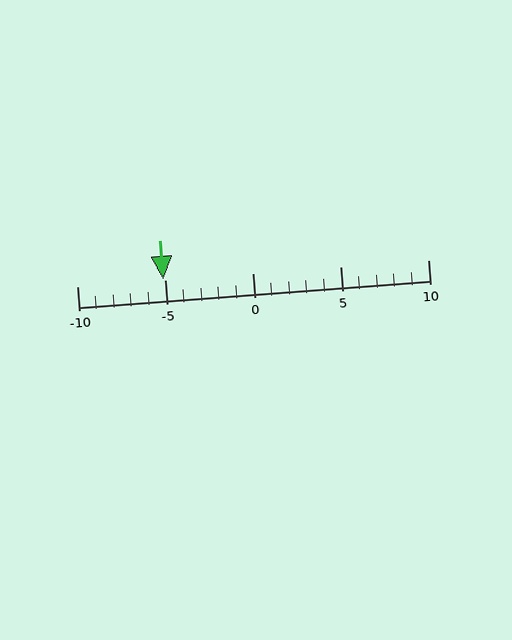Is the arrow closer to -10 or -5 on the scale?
The arrow is closer to -5.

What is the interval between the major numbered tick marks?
The major tick marks are spaced 5 units apart.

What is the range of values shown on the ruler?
The ruler shows values from -10 to 10.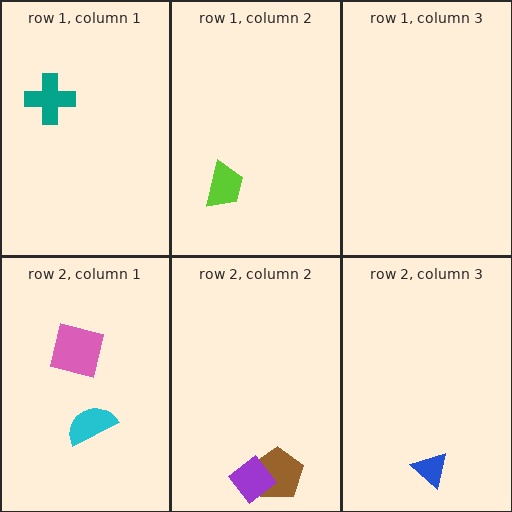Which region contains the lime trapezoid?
The row 1, column 2 region.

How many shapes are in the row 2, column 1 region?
2.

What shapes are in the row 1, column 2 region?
The lime trapezoid.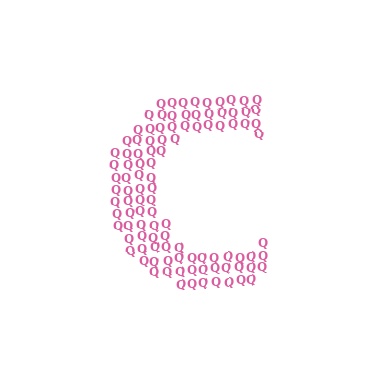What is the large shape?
The large shape is the letter C.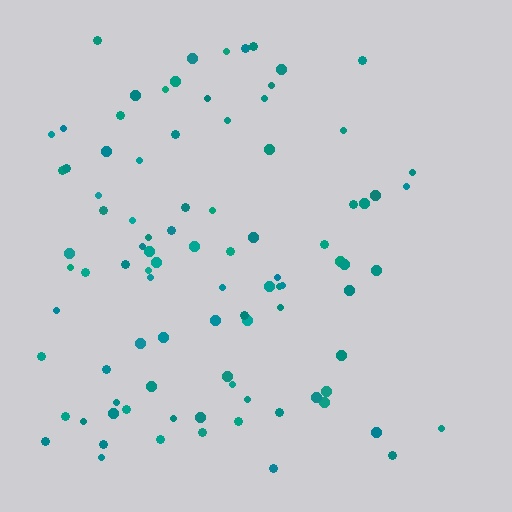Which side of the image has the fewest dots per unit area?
The right.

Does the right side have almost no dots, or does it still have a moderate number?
Still a moderate number, just noticeably fewer than the left.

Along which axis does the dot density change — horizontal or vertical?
Horizontal.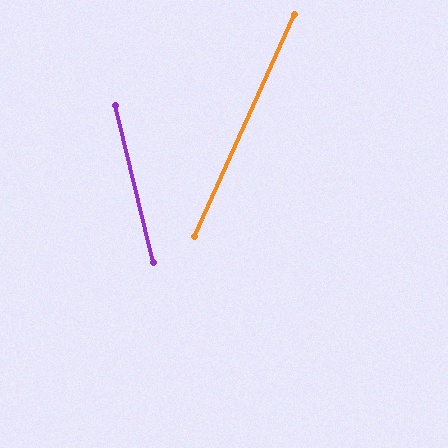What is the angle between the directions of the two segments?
Approximately 38 degrees.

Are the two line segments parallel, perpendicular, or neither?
Neither parallel nor perpendicular — they differ by about 38°.